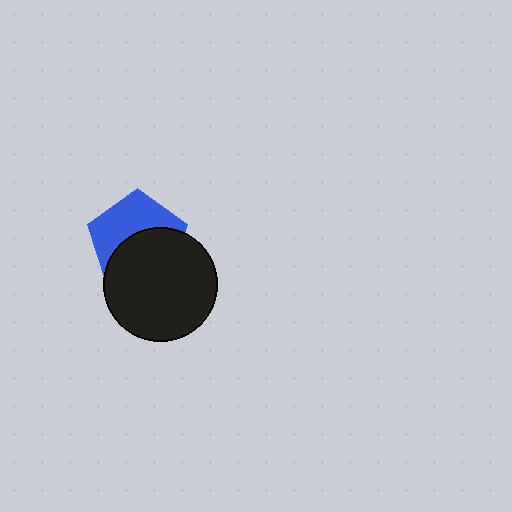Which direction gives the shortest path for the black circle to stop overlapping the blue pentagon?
Moving down gives the shortest separation.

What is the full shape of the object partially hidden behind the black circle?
The partially hidden object is a blue pentagon.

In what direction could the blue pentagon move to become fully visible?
The blue pentagon could move up. That would shift it out from behind the black circle entirely.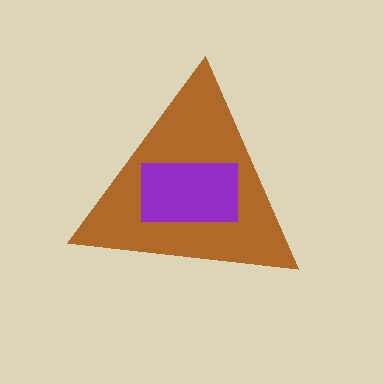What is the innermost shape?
The purple rectangle.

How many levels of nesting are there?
2.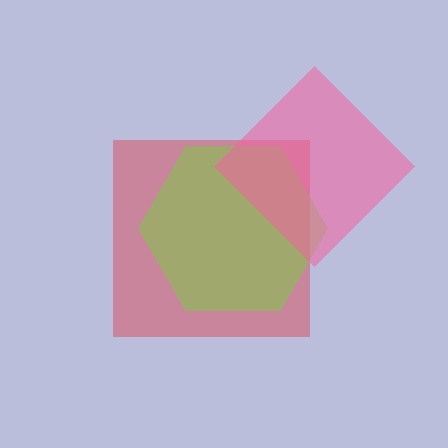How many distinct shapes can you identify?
There are 3 distinct shapes: a red square, a lime hexagon, a pink diamond.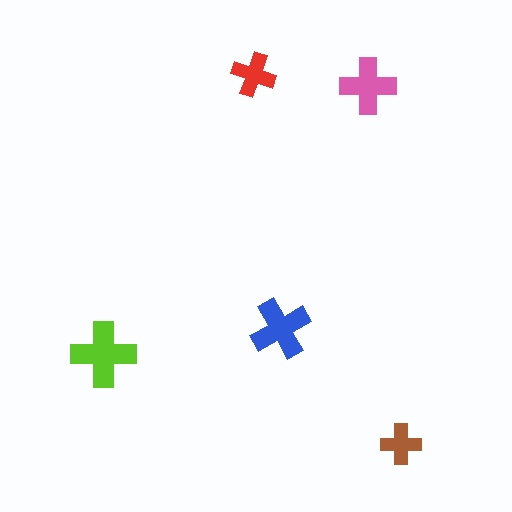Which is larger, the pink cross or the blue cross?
The blue one.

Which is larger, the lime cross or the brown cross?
The lime one.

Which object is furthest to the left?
The lime cross is leftmost.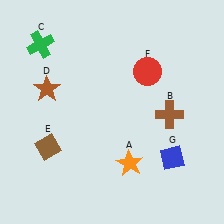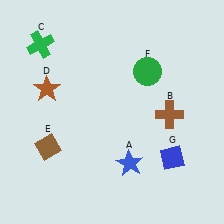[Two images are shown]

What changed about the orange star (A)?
In Image 1, A is orange. In Image 2, it changed to blue.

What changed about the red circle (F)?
In Image 1, F is red. In Image 2, it changed to green.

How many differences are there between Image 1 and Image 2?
There are 2 differences between the two images.